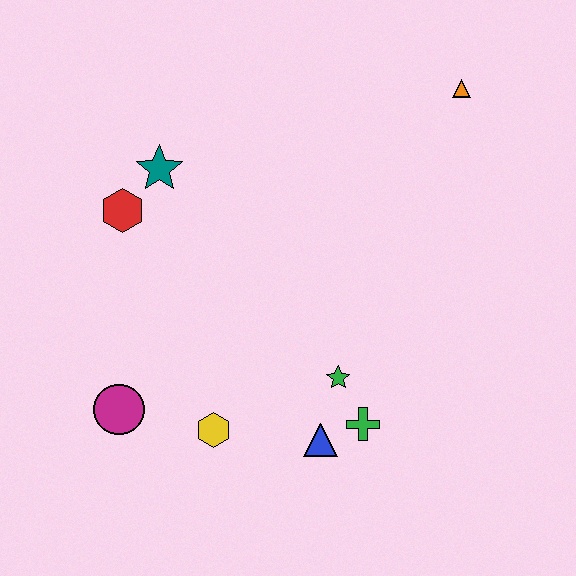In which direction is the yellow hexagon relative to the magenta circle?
The yellow hexagon is to the right of the magenta circle.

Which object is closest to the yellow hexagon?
The magenta circle is closest to the yellow hexagon.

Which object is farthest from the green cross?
The orange triangle is farthest from the green cross.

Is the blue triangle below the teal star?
Yes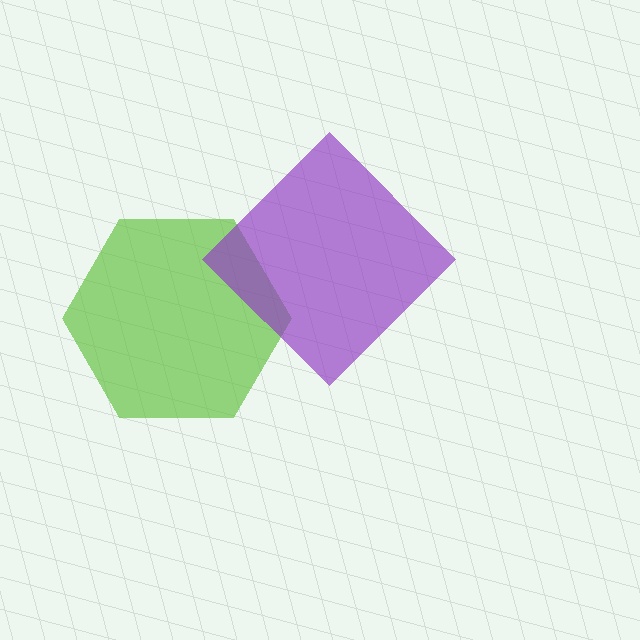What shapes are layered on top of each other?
The layered shapes are: a lime hexagon, a purple diamond.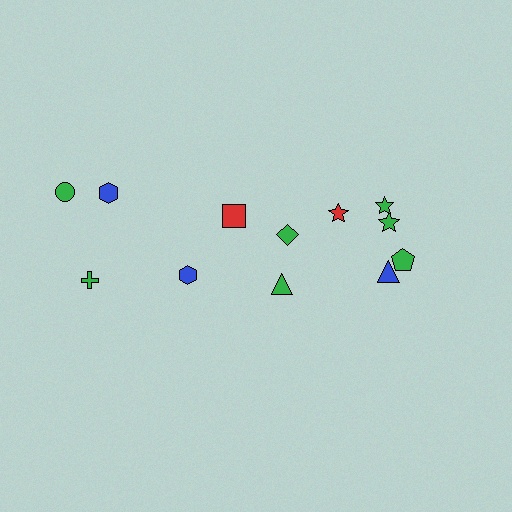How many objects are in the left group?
There are 4 objects.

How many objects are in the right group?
There are 8 objects.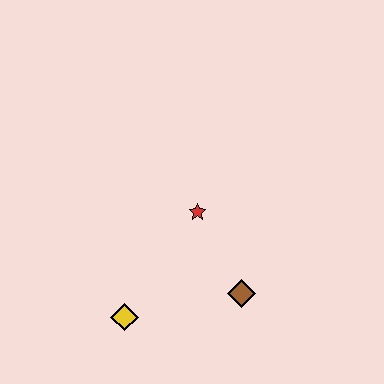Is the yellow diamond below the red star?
Yes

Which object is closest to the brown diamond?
The red star is closest to the brown diamond.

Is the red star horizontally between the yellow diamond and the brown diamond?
Yes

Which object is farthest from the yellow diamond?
The red star is farthest from the yellow diamond.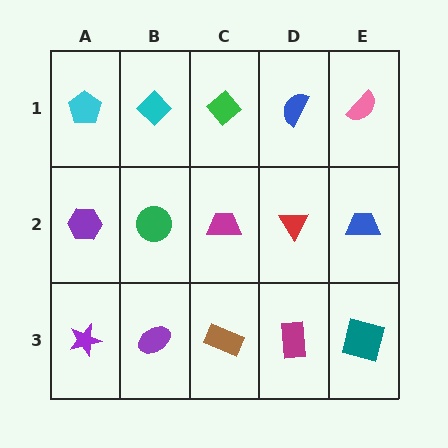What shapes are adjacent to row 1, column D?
A red triangle (row 2, column D), a green diamond (row 1, column C), a pink semicircle (row 1, column E).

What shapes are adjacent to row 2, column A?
A cyan pentagon (row 1, column A), a purple star (row 3, column A), a green circle (row 2, column B).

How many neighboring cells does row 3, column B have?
3.